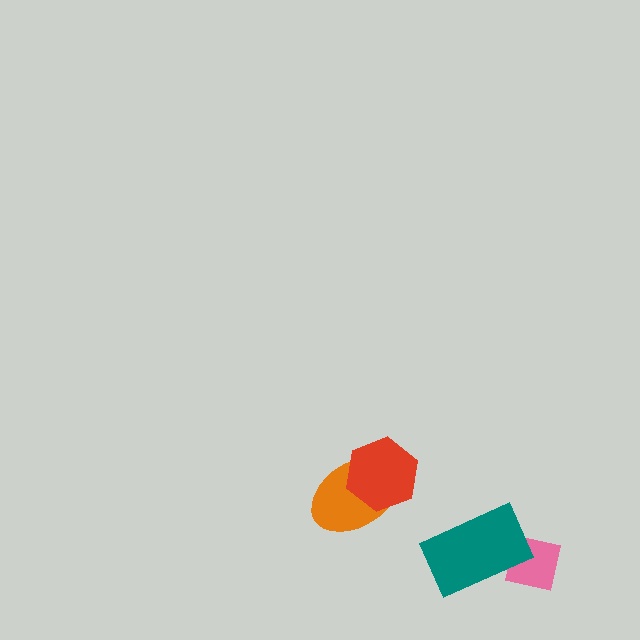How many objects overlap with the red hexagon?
1 object overlaps with the red hexagon.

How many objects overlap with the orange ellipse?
1 object overlaps with the orange ellipse.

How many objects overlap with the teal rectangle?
1 object overlaps with the teal rectangle.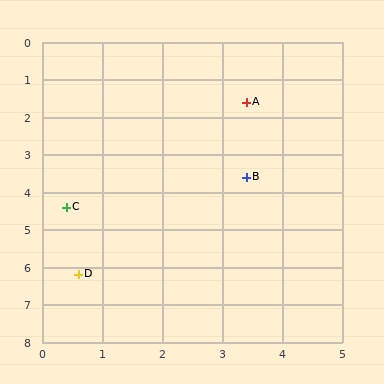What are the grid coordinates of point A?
Point A is at approximately (3.4, 1.6).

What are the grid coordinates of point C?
Point C is at approximately (0.4, 4.4).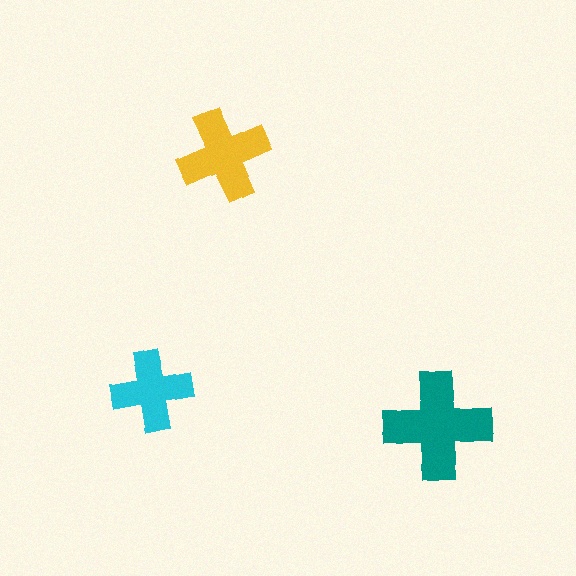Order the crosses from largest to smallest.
the teal one, the yellow one, the cyan one.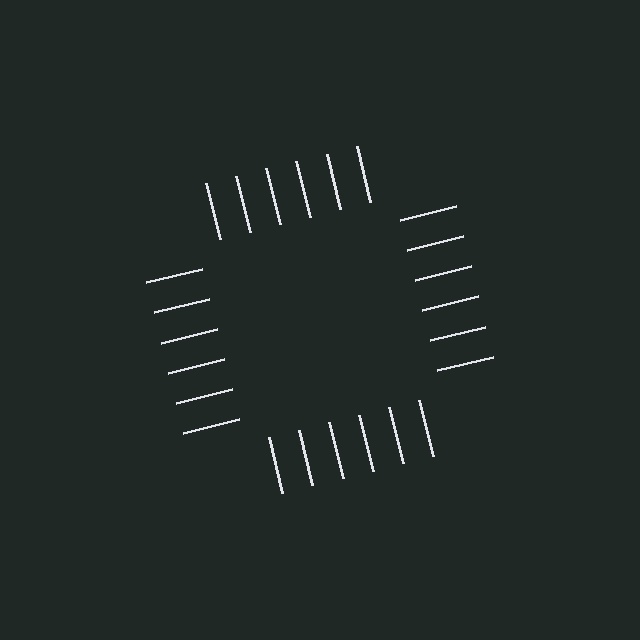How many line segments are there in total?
24 — 6 along each of the 4 edges.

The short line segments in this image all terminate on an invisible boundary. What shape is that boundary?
An illusory square — the line segments terminate on its edges but no continuous stroke is drawn.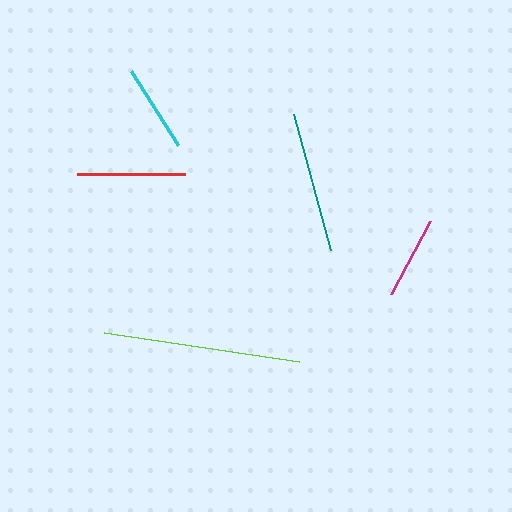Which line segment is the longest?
The lime line is the longest at approximately 197 pixels.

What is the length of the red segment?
The red segment is approximately 108 pixels long.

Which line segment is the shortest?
The magenta line is the shortest at approximately 83 pixels.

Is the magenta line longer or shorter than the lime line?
The lime line is longer than the magenta line.